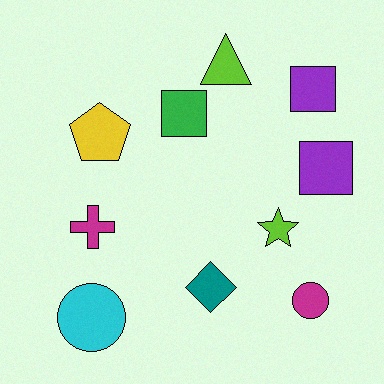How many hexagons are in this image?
There are no hexagons.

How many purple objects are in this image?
There are 2 purple objects.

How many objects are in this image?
There are 10 objects.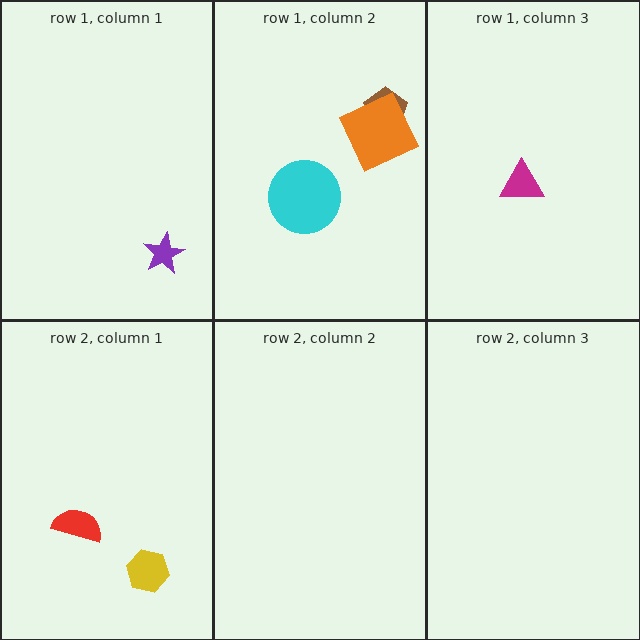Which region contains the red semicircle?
The row 2, column 1 region.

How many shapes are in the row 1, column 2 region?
3.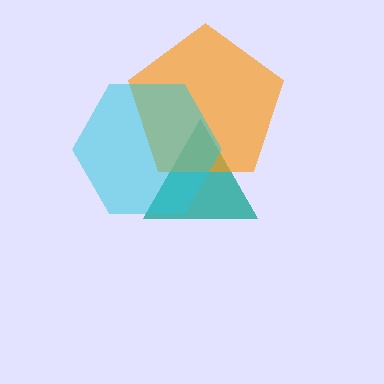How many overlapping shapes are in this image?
There are 3 overlapping shapes in the image.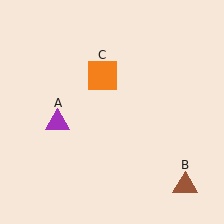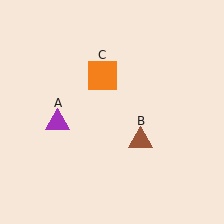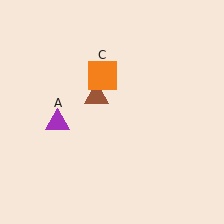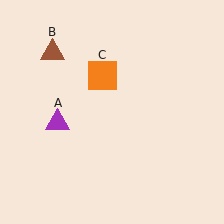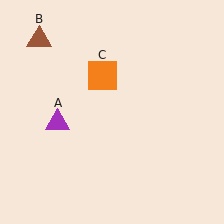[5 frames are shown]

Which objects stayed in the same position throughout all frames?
Purple triangle (object A) and orange square (object C) remained stationary.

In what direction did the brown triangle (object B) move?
The brown triangle (object B) moved up and to the left.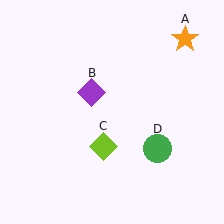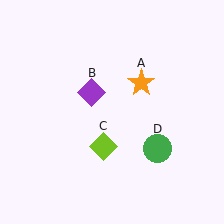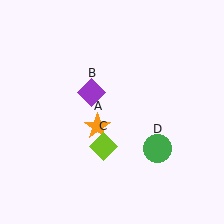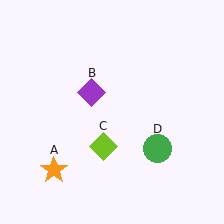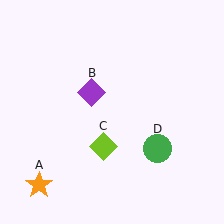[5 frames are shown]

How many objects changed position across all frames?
1 object changed position: orange star (object A).